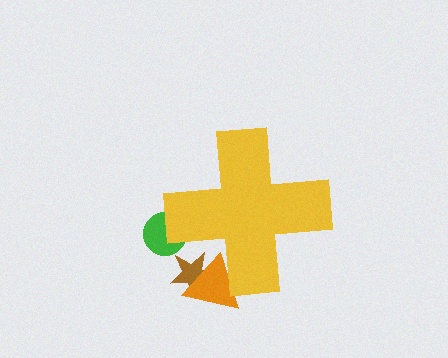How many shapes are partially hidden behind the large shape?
3 shapes are partially hidden.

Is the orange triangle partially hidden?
Yes, the orange triangle is partially hidden behind the yellow cross.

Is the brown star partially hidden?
Yes, the brown star is partially hidden behind the yellow cross.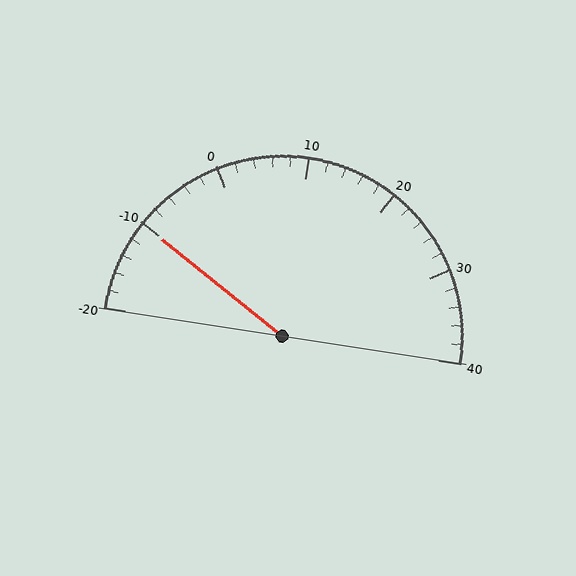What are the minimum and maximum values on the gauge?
The gauge ranges from -20 to 40.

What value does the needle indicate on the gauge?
The needle indicates approximately -10.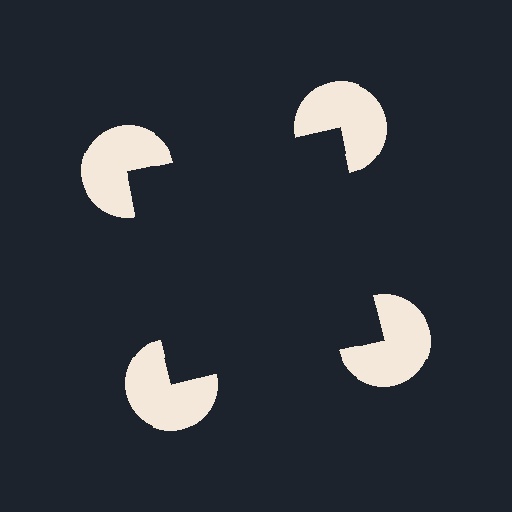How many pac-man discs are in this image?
There are 4 — one at each vertex of the illusory square.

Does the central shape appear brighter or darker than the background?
It typically appears slightly darker than the background, even though no actual brightness change is drawn.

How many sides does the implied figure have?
4 sides.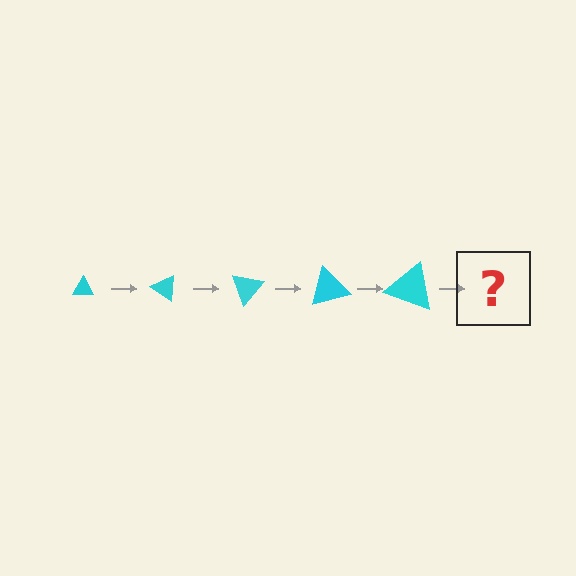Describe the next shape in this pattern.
It should be a triangle, larger than the previous one and rotated 175 degrees from the start.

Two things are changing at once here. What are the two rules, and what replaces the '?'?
The two rules are that the triangle grows larger each step and it rotates 35 degrees each step. The '?' should be a triangle, larger than the previous one and rotated 175 degrees from the start.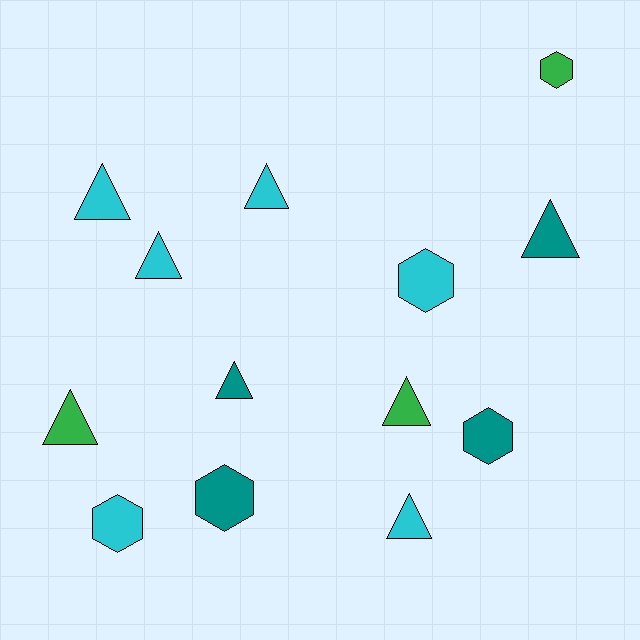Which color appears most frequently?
Cyan, with 6 objects.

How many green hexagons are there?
There is 1 green hexagon.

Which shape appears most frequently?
Triangle, with 8 objects.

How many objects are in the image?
There are 13 objects.